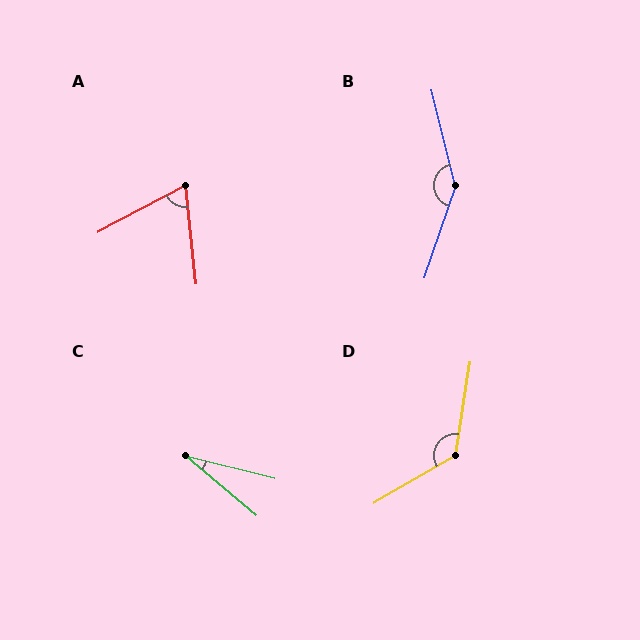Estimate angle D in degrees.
Approximately 129 degrees.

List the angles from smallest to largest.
C (26°), A (68°), D (129°), B (147°).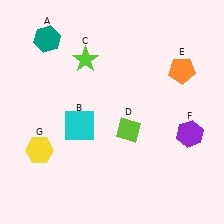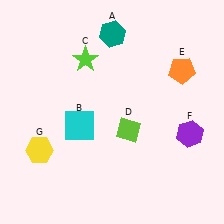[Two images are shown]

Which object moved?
The teal hexagon (A) moved right.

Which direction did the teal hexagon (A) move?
The teal hexagon (A) moved right.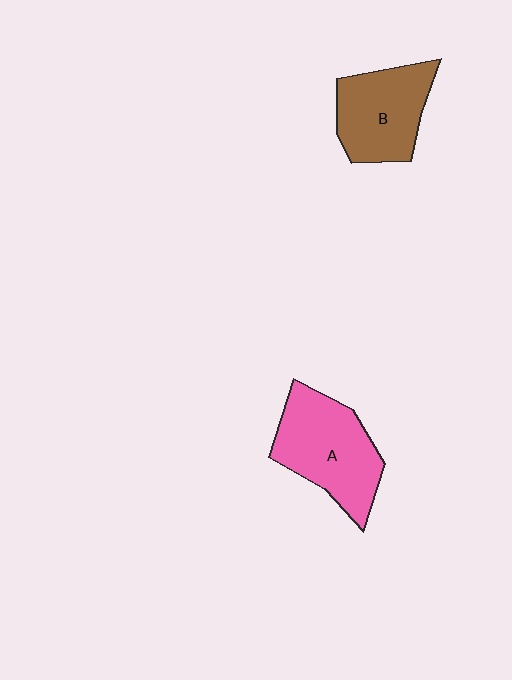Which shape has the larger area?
Shape A (pink).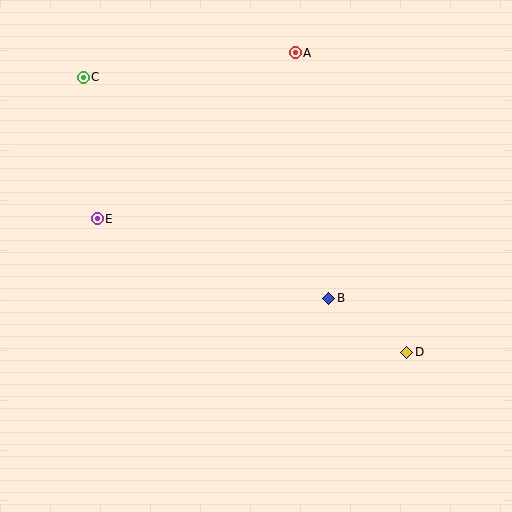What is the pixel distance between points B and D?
The distance between B and D is 95 pixels.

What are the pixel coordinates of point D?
Point D is at (407, 352).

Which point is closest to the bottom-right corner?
Point D is closest to the bottom-right corner.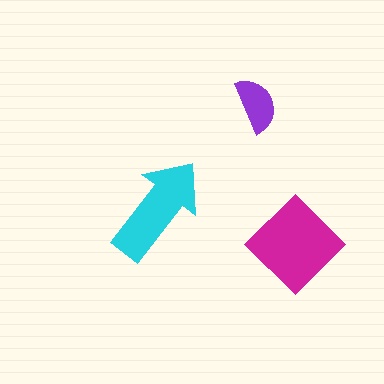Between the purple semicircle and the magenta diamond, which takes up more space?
The magenta diamond.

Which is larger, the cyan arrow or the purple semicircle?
The cyan arrow.